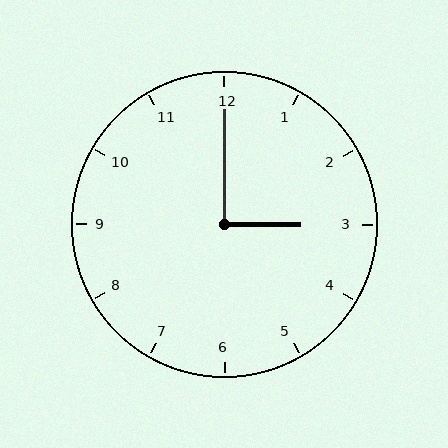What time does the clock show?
3:00.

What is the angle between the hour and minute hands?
Approximately 90 degrees.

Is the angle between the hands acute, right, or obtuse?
It is right.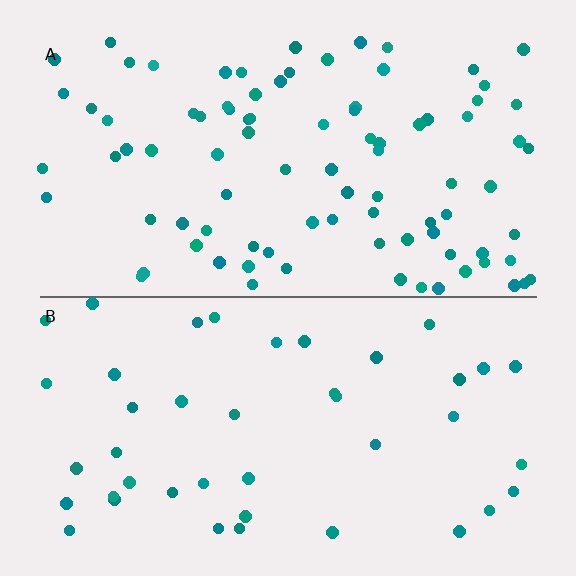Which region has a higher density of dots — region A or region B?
A (the top).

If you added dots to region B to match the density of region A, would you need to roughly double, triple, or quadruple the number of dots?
Approximately double.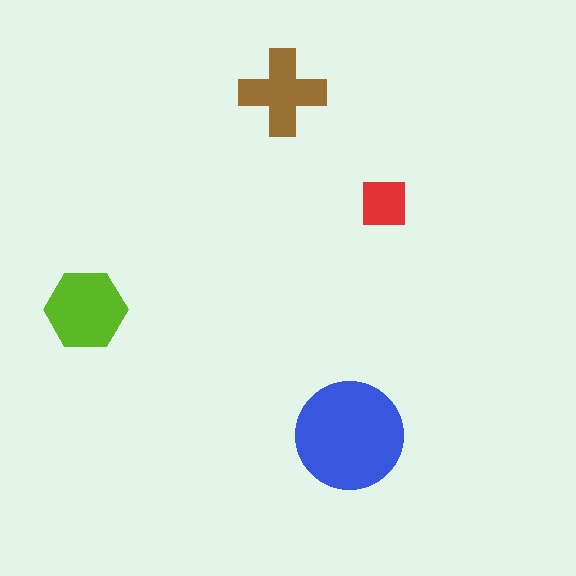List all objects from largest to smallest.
The blue circle, the lime hexagon, the brown cross, the red square.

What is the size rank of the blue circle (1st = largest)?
1st.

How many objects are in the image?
There are 4 objects in the image.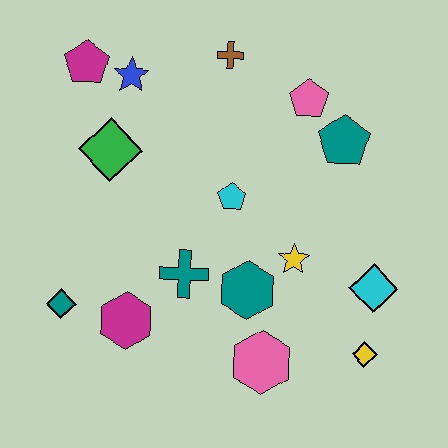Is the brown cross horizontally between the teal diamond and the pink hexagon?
Yes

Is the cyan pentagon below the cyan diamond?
No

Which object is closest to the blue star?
The magenta pentagon is closest to the blue star.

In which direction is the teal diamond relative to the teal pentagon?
The teal diamond is to the left of the teal pentagon.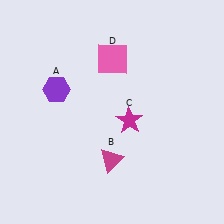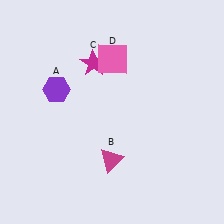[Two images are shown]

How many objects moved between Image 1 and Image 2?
1 object moved between the two images.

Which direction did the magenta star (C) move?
The magenta star (C) moved up.